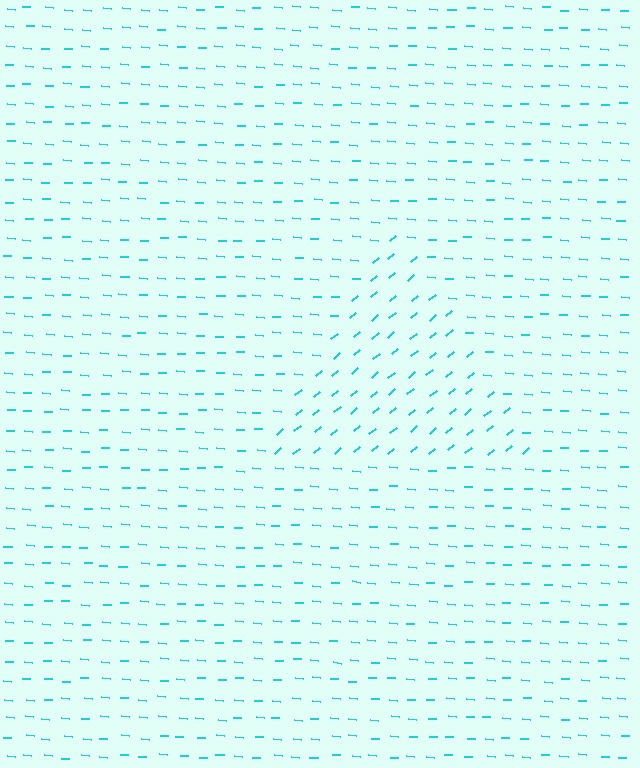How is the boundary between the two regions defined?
The boundary is defined purely by a change in line orientation (approximately 45 degrees difference). All lines are the same color and thickness.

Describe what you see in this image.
The image is filled with small cyan line segments. A triangle region in the image has lines oriented differently from the surrounding lines, creating a visible texture boundary.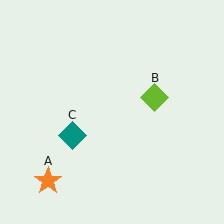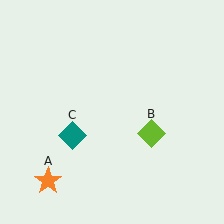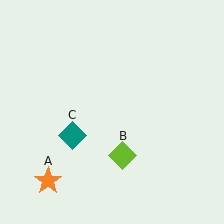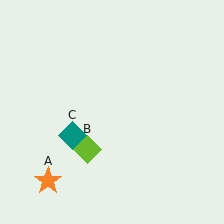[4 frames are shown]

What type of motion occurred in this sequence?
The lime diamond (object B) rotated clockwise around the center of the scene.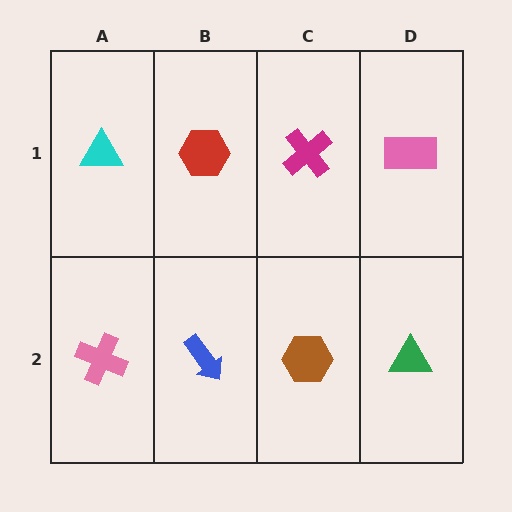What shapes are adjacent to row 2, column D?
A pink rectangle (row 1, column D), a brown hexagon (row 2, column C).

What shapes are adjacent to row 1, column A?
A pink cross (row 2, column A), a red hexagon (row 1, column B).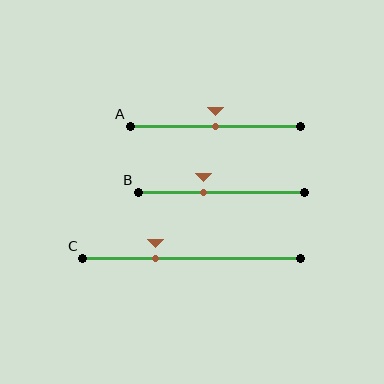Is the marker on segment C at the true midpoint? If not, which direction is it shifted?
No, the marker on segment C is shifted to the left by about 17% of the segment length.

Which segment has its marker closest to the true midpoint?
Segment A has its marker closest to the true midpoint.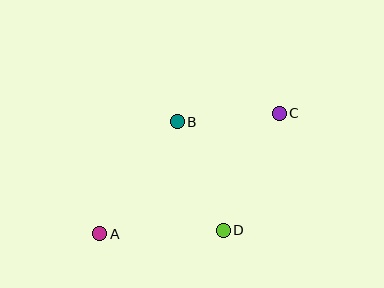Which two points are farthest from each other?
Points A and C are farthest from each other.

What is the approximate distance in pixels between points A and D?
The distance between A and D is approximately 124 pixels.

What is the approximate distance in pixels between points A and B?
The distance between A and B is approximately 136 pixels.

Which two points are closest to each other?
Points B and C are closest to each other.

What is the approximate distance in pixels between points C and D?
The distance between C and D is approximately 130 pixels.